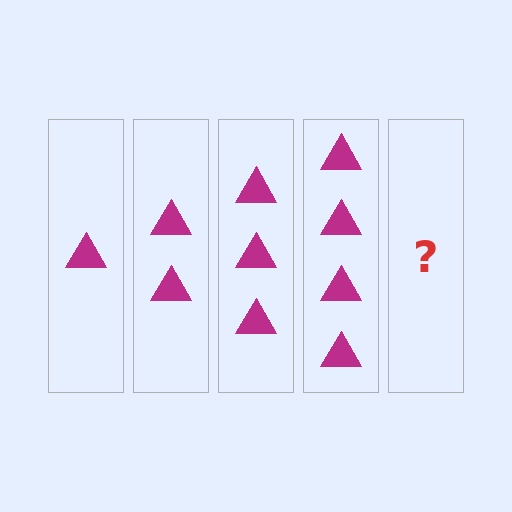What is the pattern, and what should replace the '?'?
The pattern is that each step adds one more triangle. The '?' should be 5 triangles.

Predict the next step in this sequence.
The next step is 5 triangles.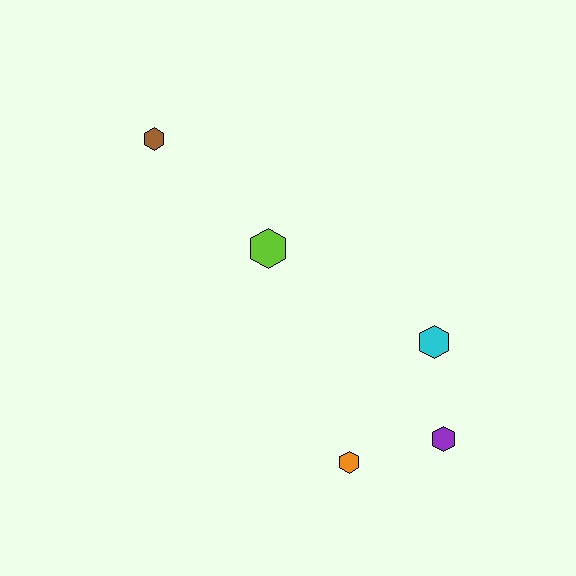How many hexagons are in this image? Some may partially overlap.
There are 5 hexagons.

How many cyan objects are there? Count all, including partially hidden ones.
There is 1 cyan object.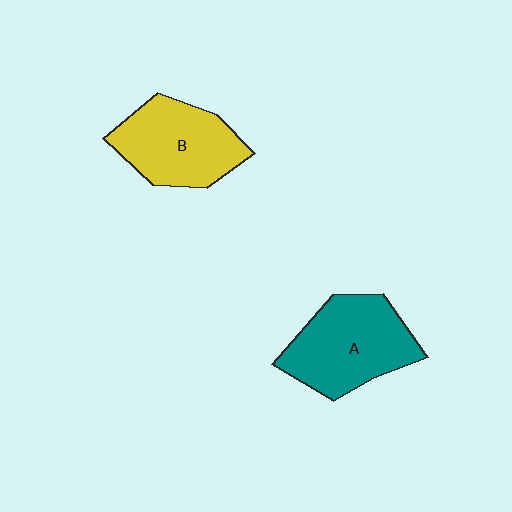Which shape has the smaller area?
Shape B (yellow).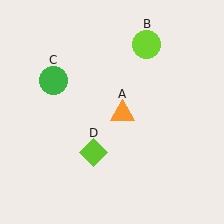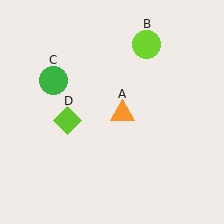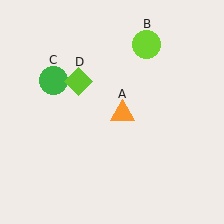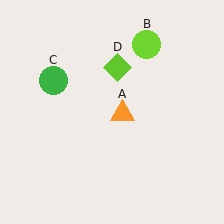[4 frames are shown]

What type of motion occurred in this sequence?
The lime diamond (object D) rotated clockwise around the center of the scene.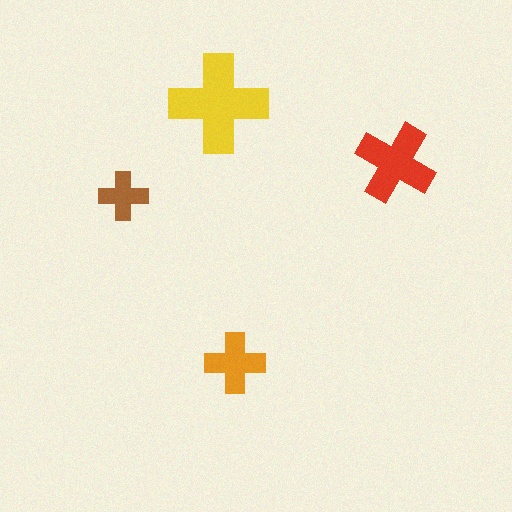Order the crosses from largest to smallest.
the yellow one, the red one, the orange one, the brown one.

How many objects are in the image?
There are 4 objects in the image.